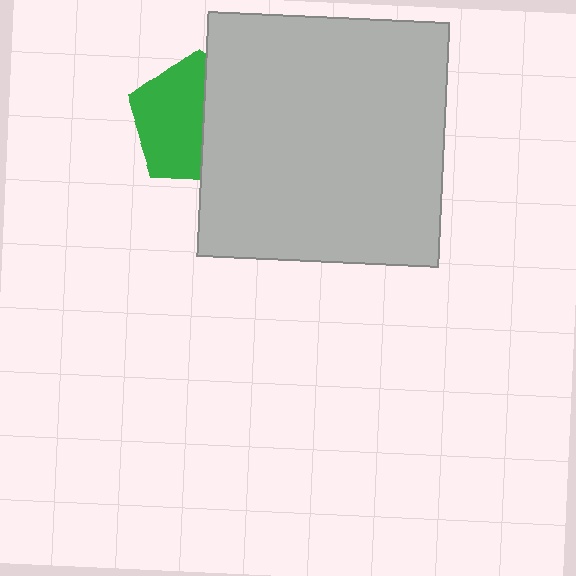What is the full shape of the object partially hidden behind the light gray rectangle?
The partially hidden object is a green pentagon.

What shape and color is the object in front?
The object in front is a light gray rectangle.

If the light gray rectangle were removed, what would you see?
You would see the complete green pentagon.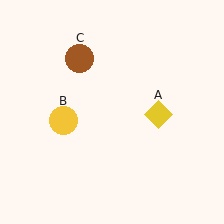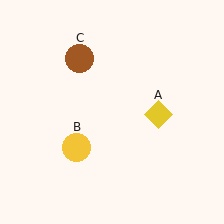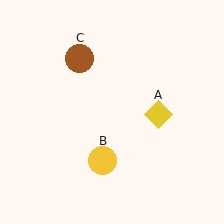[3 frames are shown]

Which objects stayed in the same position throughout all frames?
Yellow diamond (object A) and brown circle (object C) remained stationary.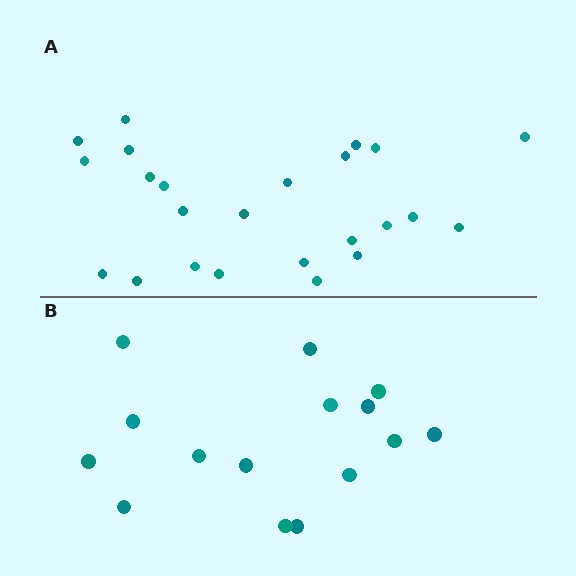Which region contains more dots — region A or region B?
Region A (the top region) has more dots.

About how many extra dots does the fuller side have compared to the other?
Region A has roughly 8 or so more dots than region B.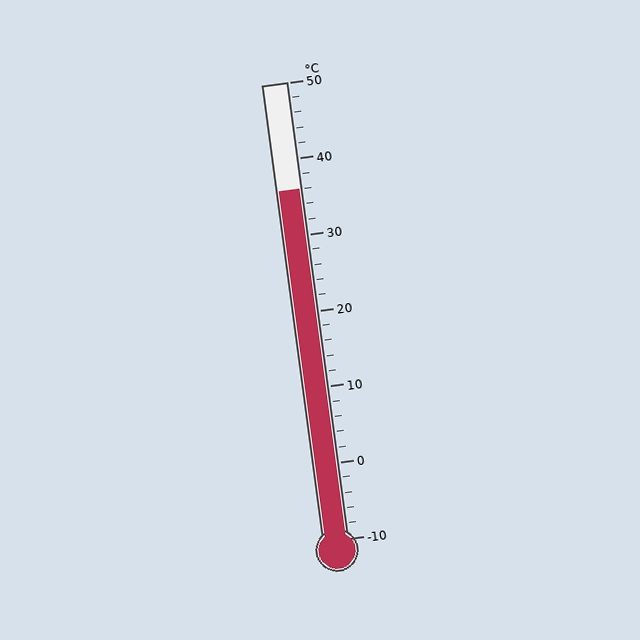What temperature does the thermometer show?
The thermometer shows approximately 36°C.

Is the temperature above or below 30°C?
The temperature is above 30°C.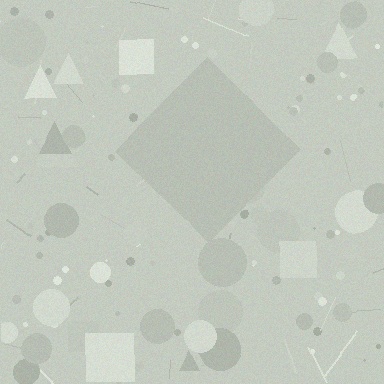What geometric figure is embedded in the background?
A diamond is embedded in the background.